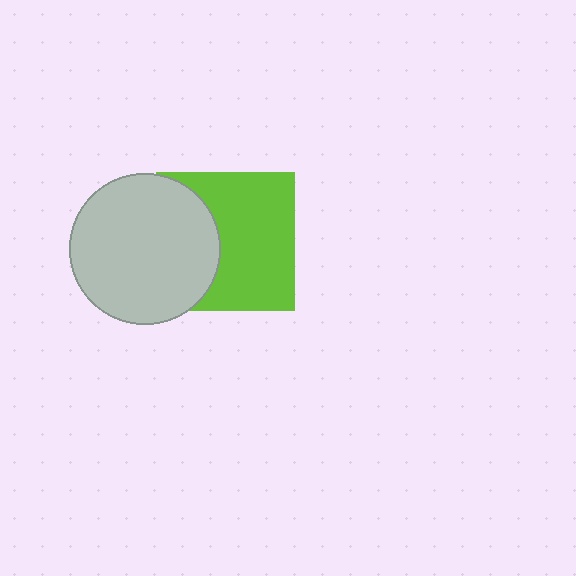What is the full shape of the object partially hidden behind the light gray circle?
The partially hidden object is a lime square.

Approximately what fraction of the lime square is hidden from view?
Roughly 37% of the lime square is hidden behind the light gray circle.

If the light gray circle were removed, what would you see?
You would see the complete lime square.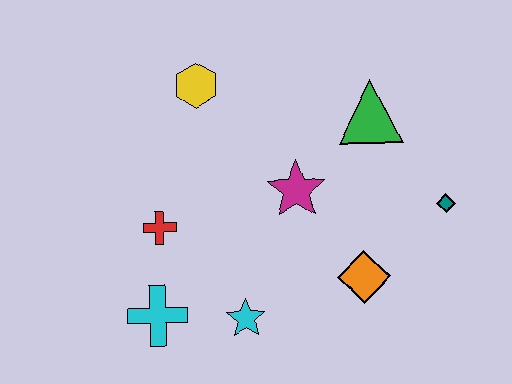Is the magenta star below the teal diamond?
No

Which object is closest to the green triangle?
The magenta star is closest to the green triangle.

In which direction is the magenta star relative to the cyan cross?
The magenta star is to the right of the cyan cross.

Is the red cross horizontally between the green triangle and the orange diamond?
No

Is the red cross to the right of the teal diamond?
No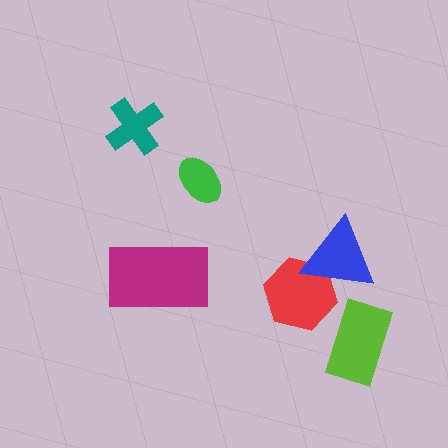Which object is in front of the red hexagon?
The blue triangle is in front of the red hexagon.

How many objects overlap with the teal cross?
0 objects overlap with the teal cross.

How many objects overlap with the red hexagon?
1 object overlaps with the red hexagon.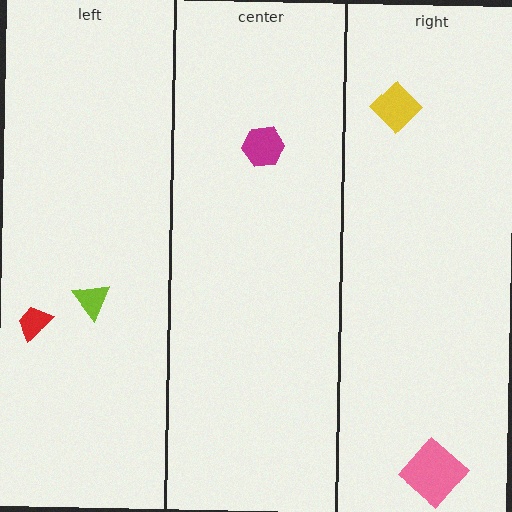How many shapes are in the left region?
2.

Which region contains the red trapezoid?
The left region.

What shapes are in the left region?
The red trapezoid, the lime triangle.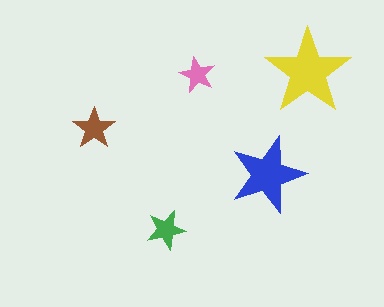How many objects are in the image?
There are 5 objects in the image.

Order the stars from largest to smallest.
the yellow one, the blue one, the brown one, the green one, the pink one.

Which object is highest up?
The yellow star is topmost.